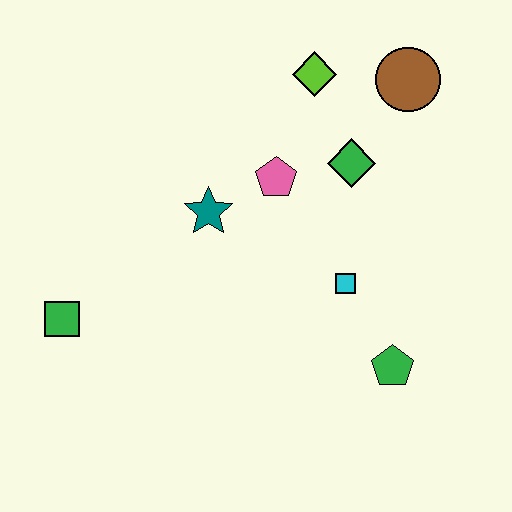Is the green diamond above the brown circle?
No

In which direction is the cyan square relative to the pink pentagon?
The cyan square is below the pink pentagon.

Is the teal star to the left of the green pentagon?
Yes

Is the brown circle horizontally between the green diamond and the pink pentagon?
No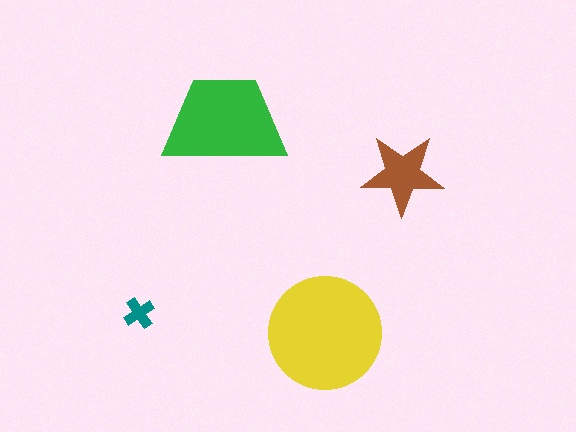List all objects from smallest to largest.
The teal cross, the brown star, the green trapezoid, the yellow circle.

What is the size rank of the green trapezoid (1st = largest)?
2nd.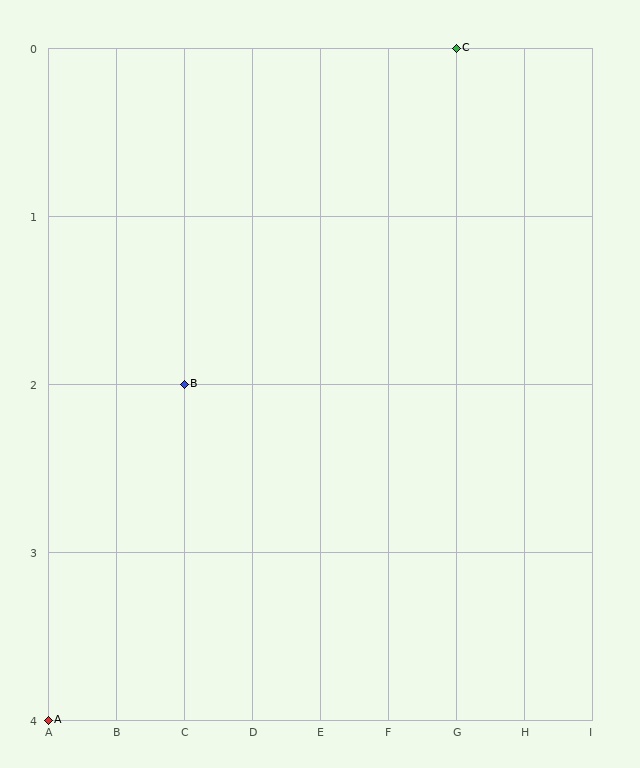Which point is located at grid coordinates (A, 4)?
Point A is at (A, 4).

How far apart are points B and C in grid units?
Points B and C are 4 columns and 2 rows apart (about 4.5 grid units diagonally).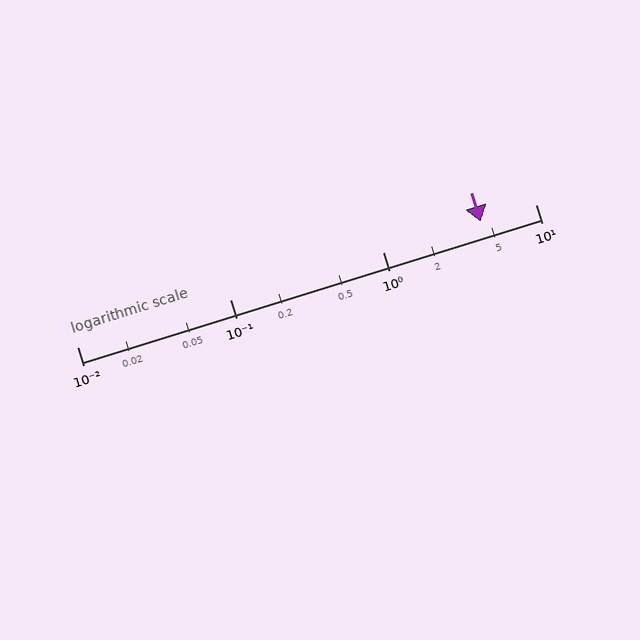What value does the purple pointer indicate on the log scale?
The pointer indicates approximately 4.4.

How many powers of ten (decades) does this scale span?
The scale spans 3 decades, from 0.01 to 10.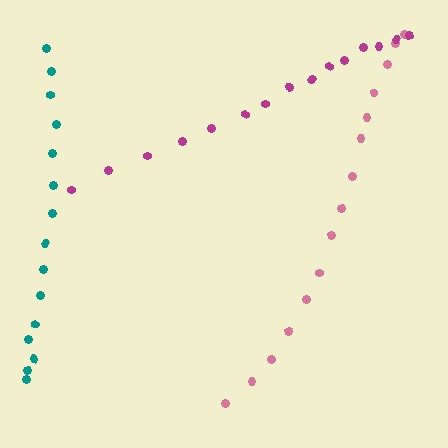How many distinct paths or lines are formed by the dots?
There are 3 distinct paths.